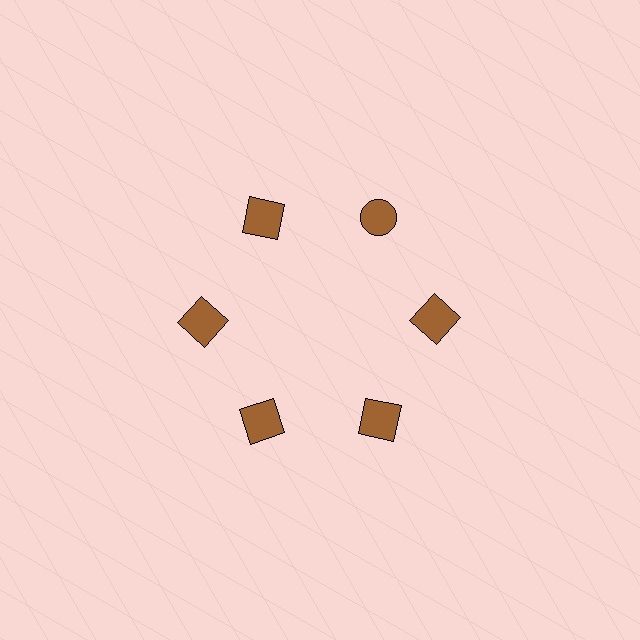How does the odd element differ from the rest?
It has a different shape: circle instead of square.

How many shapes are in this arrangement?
There are 6 shapes arranged in a ring pattern.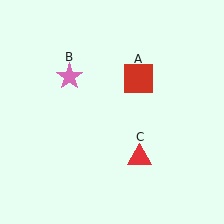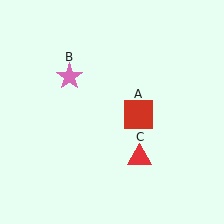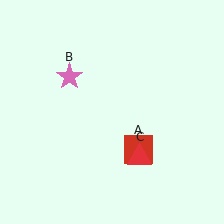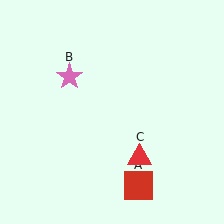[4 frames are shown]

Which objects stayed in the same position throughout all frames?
Pink star (object B) and red triangle (object C) remained stationary.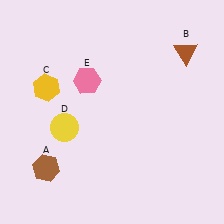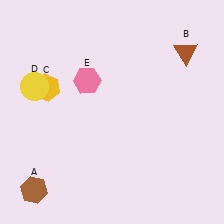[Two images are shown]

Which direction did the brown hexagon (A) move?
The brown hexagon (A) moved down.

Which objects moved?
The objects that moved are: the brown hexagon (A), the yellow circle (D).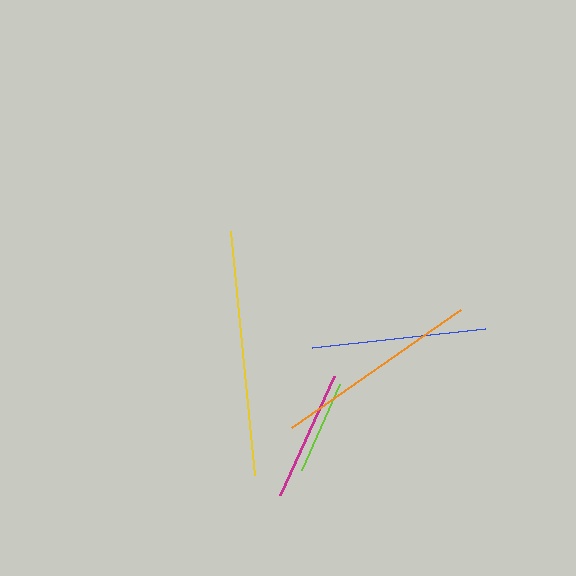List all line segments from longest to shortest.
From longest to shortest: yellow, orange, blue, magenta, lime.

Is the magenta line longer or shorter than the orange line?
The orange line is longer than the magenta line.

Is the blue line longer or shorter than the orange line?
The orange line is longer than the blue line.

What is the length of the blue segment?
The blue segment is approximately 174 pixels long.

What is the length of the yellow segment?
The yellow segment is approximately 245 pixels long.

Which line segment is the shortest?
The lime line is the shortest at approximately 94 pixels.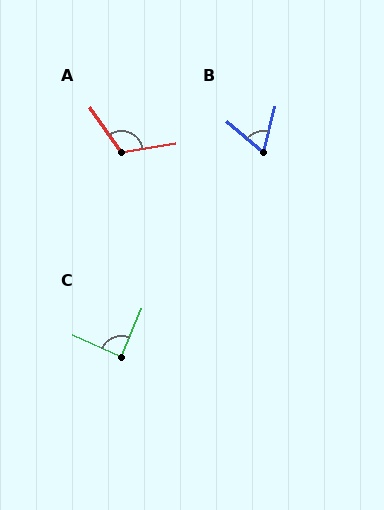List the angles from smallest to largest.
B (63°), C (88°), A (115°).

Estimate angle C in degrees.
Approximately 88 degrees.